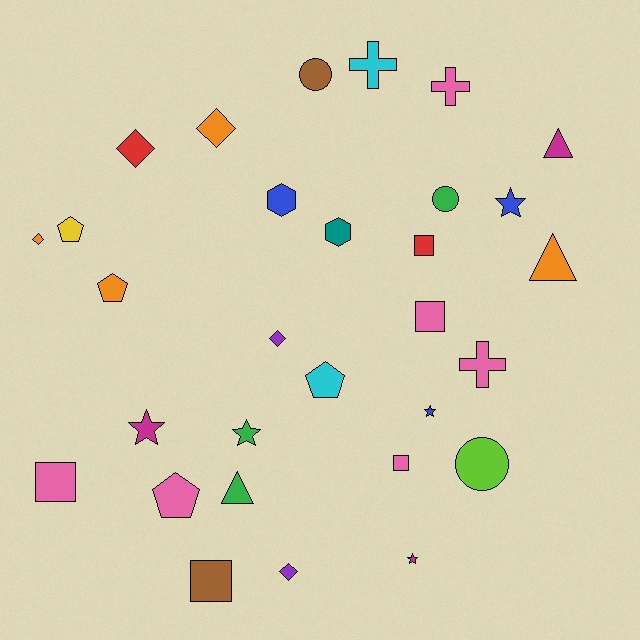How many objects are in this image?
There are 30 objects.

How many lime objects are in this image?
There is 1 lime object.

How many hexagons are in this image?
There are 2 hexagons.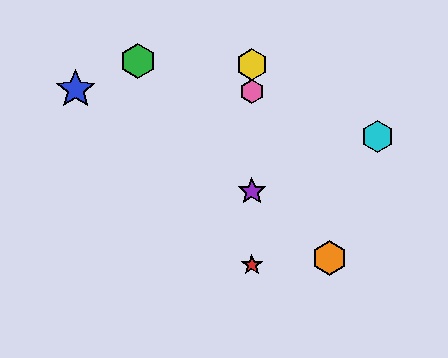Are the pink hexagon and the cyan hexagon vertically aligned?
No, the pink hexagon is at x≈252 and the cyan hexagon is at x≈378.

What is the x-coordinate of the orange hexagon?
The orange hexagon is at x≈329.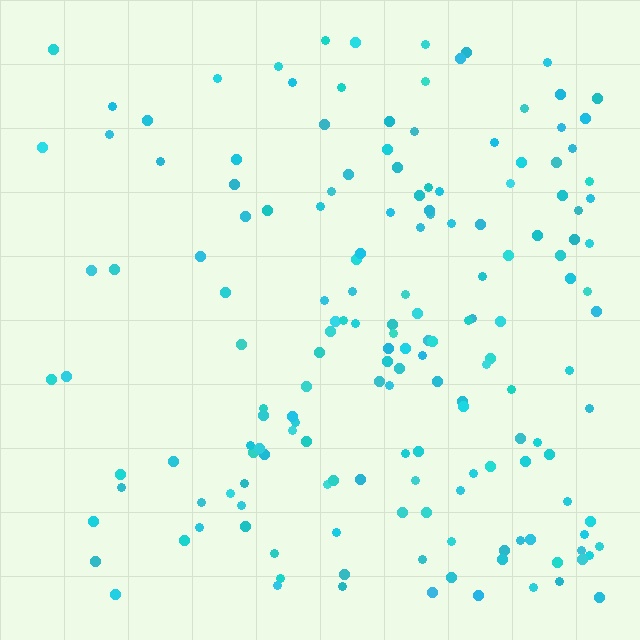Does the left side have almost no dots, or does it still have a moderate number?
Still a moderate number, just noticeably fewer than the right.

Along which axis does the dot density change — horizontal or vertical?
Horizontal.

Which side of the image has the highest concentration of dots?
The right.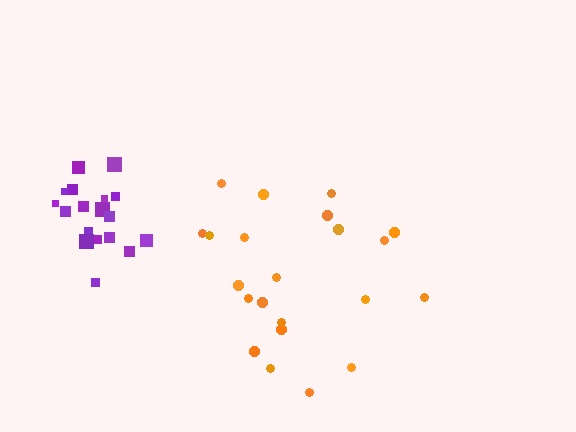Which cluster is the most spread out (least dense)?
Orange.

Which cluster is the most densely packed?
Purple.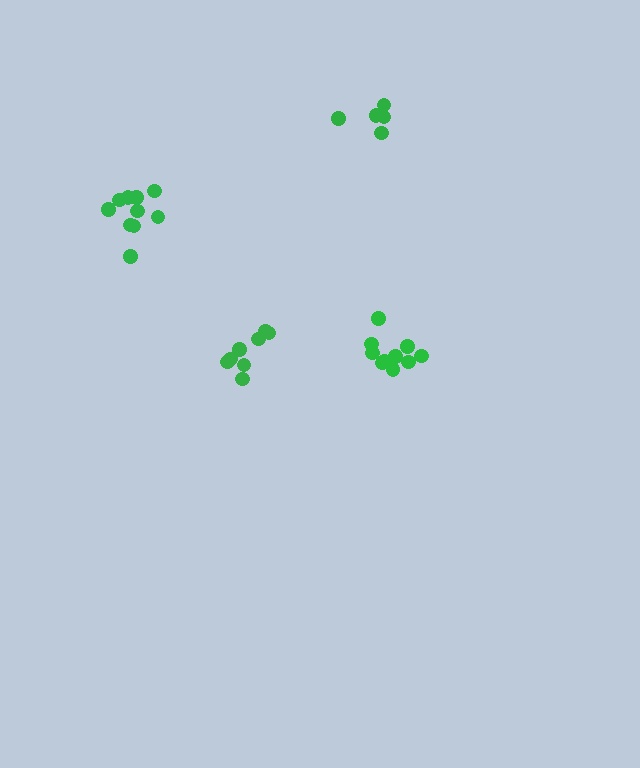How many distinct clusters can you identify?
There are 4 distinct clusters.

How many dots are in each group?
Group 1: 5 dots, Group 2: 10 dots, Group 3: 10 dots, Group 4: 8 dots (33 total).